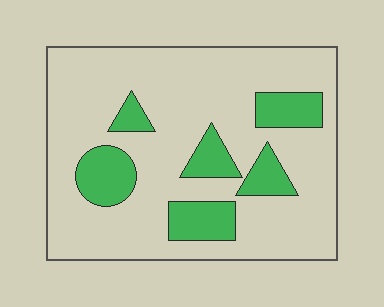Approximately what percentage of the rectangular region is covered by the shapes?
Approximately 20%.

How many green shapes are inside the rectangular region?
6.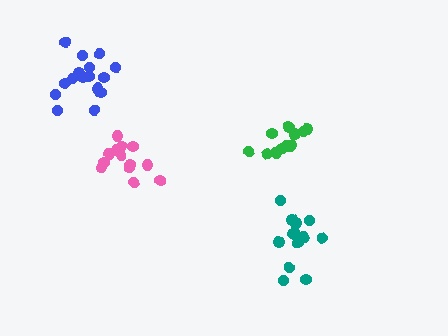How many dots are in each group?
Group 1: 16 dots, Group 2: 11 dots, Group 3: 13 dots, Group 4: 13 dots (53 total).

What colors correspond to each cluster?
The clusters are colored: blue, green, teal, pink.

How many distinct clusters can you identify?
There are 4 distinct clusters.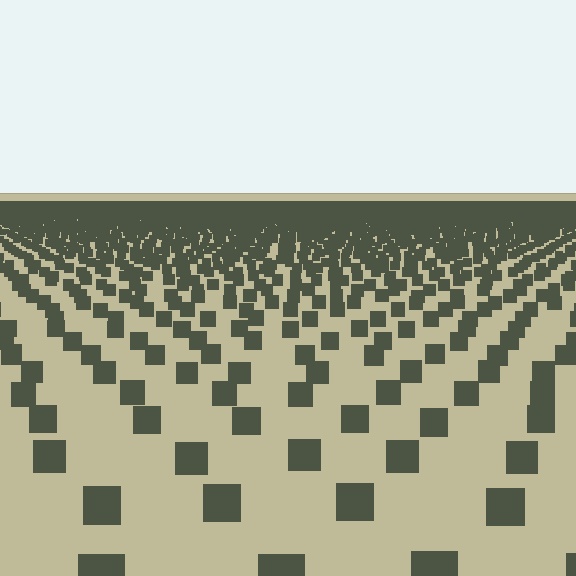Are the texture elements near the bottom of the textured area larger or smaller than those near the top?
Larger. Near the bottom, elements are closer to the viewer and appear at a bigger on-screen size.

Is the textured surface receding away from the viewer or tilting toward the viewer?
The surface is receding away from the viewer. Texture elements get smaller and denser toward the top.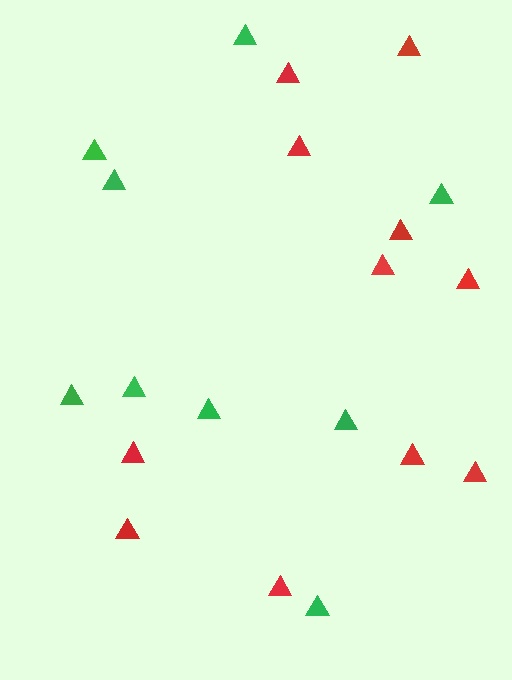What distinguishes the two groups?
There are 2 groups: one group of red triangles (11) and one group of green triangles (9).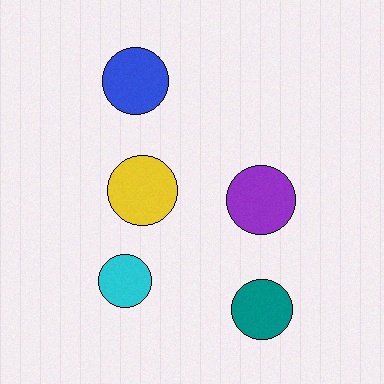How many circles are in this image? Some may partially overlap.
There are 5 circles.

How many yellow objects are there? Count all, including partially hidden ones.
There is 1 yellow object.